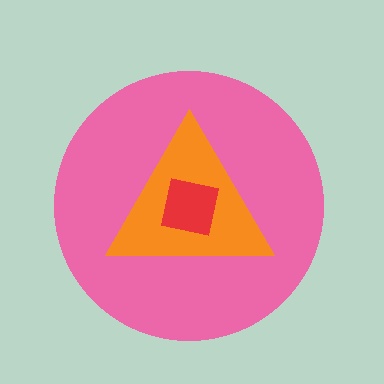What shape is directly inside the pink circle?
The orange triangle.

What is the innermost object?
The red square.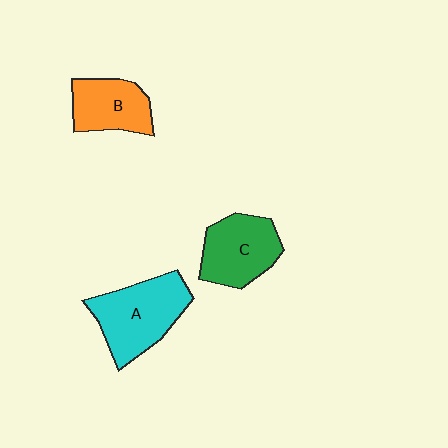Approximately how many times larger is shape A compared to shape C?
Approximately 1.2 times.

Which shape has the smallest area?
Shape B (orange).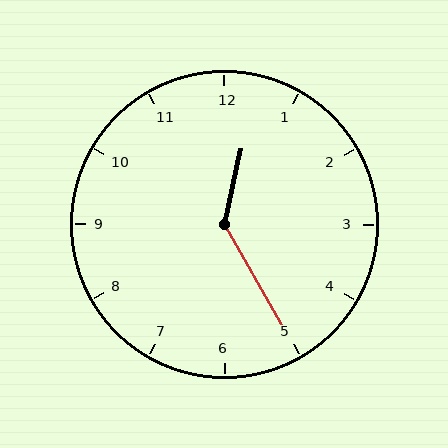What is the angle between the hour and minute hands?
Approximately 138 degrees.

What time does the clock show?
12:25.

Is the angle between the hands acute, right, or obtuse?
It is obtuse.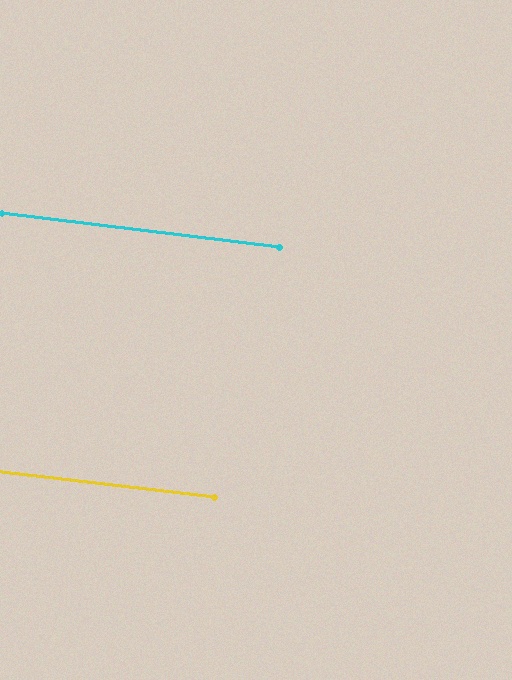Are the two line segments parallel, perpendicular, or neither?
Parallel — their directions differ by only 0.0°.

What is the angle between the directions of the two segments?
Approximately 0 degrees.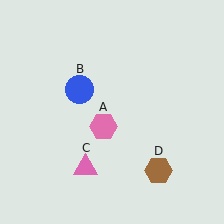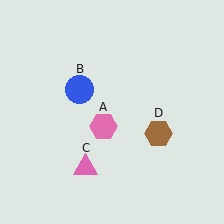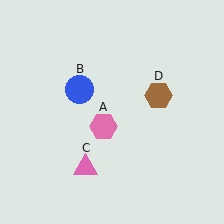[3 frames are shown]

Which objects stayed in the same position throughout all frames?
Pink hexagon (object A) and blue circle (object B) and pink triangle (object C) remained stationary.